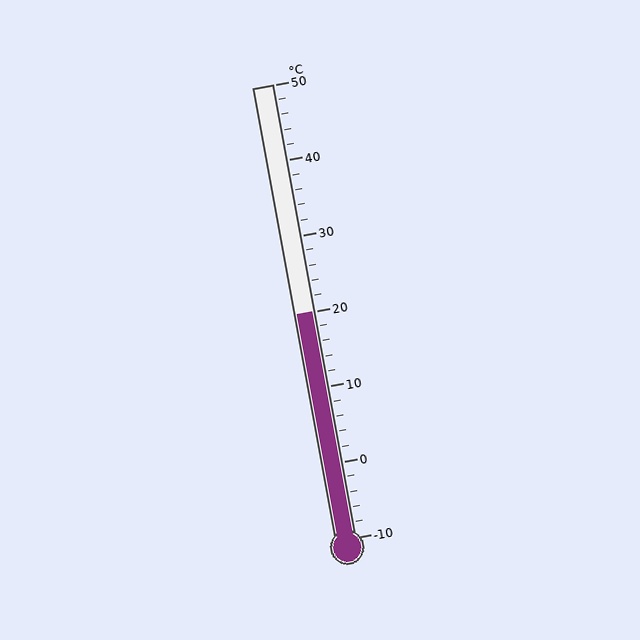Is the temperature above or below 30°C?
The temperature is below 30°C.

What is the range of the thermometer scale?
The thermometer scale ranges from -10°C to 50°C.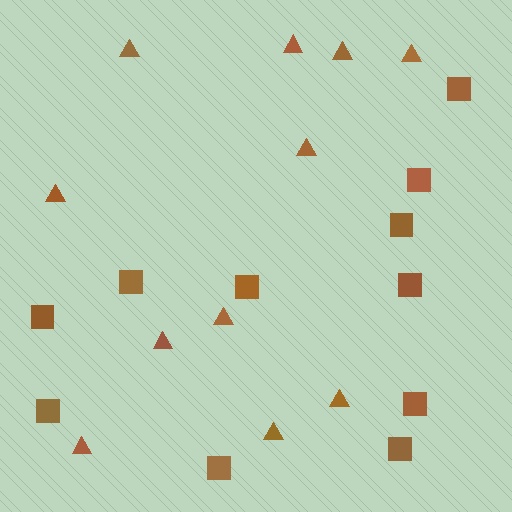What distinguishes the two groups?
There are 2 groups: one group of triangles (11) and one group of squares (11).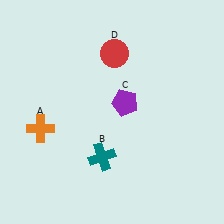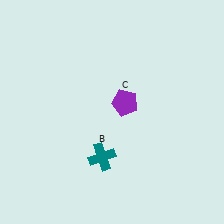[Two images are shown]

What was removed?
The red circle (D), the orange cross (A) were removed in Image 2.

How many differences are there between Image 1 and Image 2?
There are 2 differences between the two images.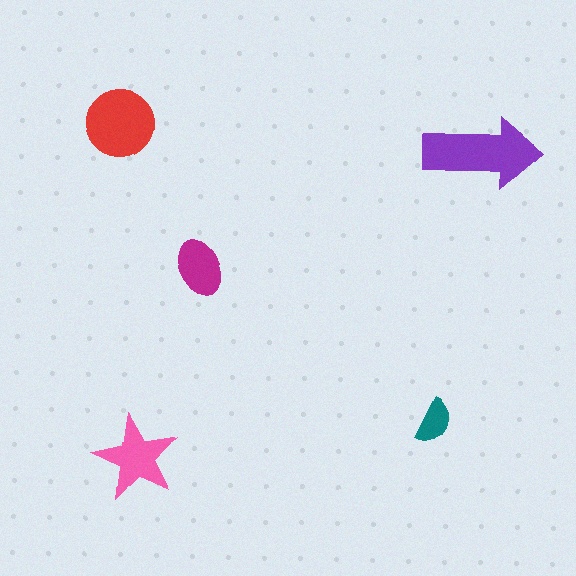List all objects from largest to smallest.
The purple arrow, the red circle, the pink star, the magenta ellipse, the teal semicircle.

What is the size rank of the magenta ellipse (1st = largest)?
4th.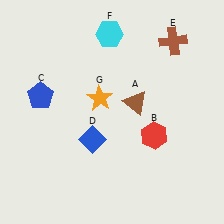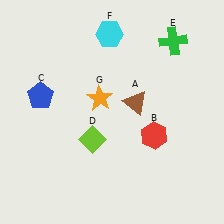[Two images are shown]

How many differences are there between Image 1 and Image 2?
There are 2 differences between the two images.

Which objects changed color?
D changed from blue to lime. E changed from brown to green.